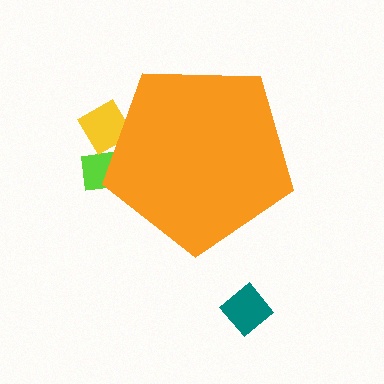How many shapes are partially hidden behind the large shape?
2 shapes are partially hidden.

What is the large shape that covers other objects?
An orange pentagon.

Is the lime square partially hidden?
Yes, the lime square is partially hidden behind the orange pentagon.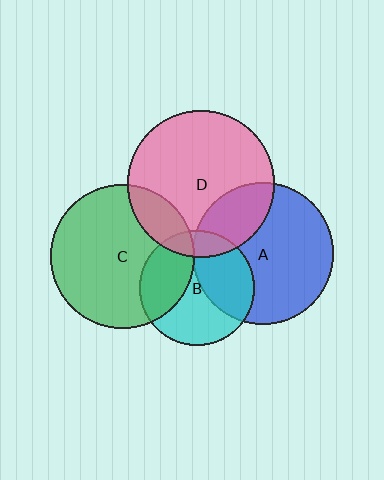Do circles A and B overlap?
Yes.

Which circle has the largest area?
Circle D (pink).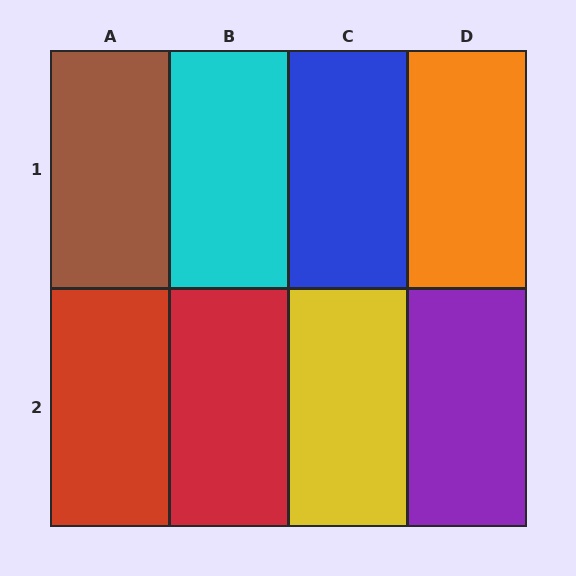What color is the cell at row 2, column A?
Red.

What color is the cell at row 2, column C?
Yellow.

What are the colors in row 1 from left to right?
Brown, cyan, blue, orange.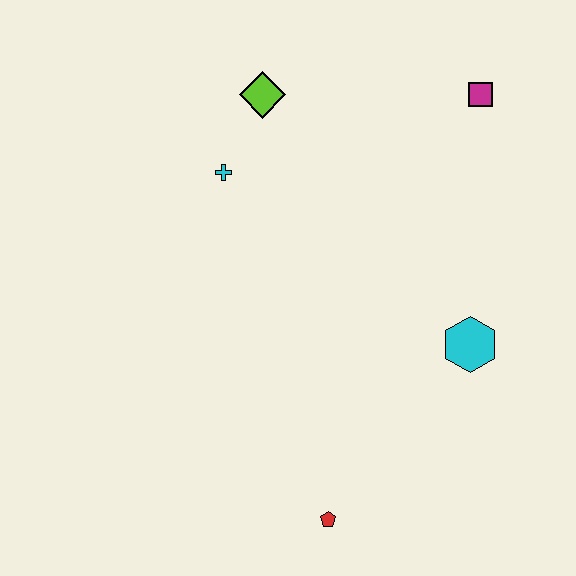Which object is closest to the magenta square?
The lime diamond is closest to the magenta square.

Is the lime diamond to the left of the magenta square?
Yes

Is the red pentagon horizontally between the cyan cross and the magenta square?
Yes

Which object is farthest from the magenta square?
The red pentagon is farthest from the magenta square.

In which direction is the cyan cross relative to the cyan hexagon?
The cyan cross is to the left of the cyan hexagon.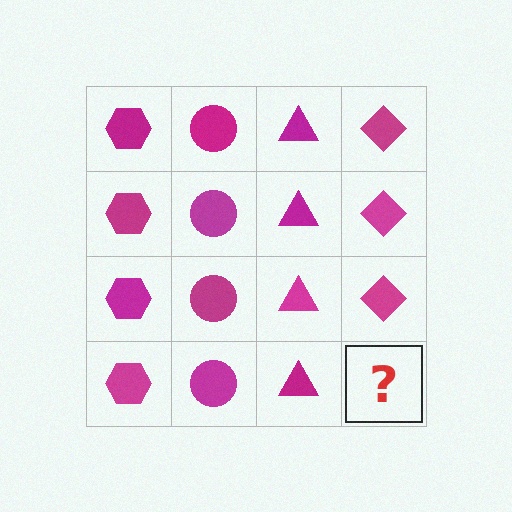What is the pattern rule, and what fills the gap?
The rule is that each column has a consistent shape. The gap should be filled with a magenta diamond.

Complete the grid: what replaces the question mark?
The question mark should be replaced with a magenta diamond.